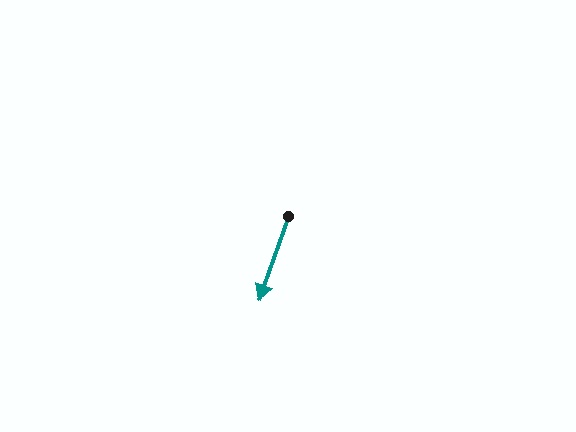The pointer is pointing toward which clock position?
Roughly 7 o'clock.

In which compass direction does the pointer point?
South.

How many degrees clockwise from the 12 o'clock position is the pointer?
Approximately 199 degrees.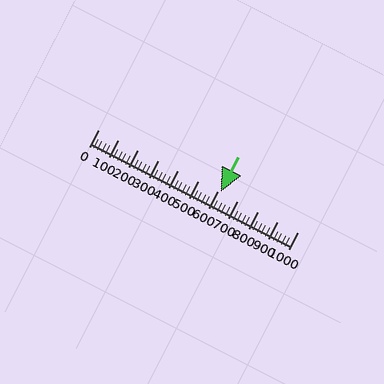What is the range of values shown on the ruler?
The ruler shows values from 0 to 1000.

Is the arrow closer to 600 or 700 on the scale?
The arrow is closer to 600.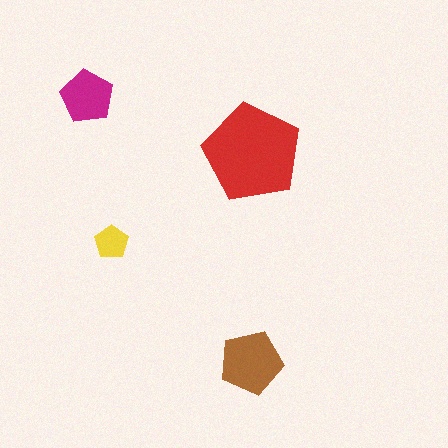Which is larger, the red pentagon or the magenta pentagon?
The red one.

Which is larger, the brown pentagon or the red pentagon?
The red one.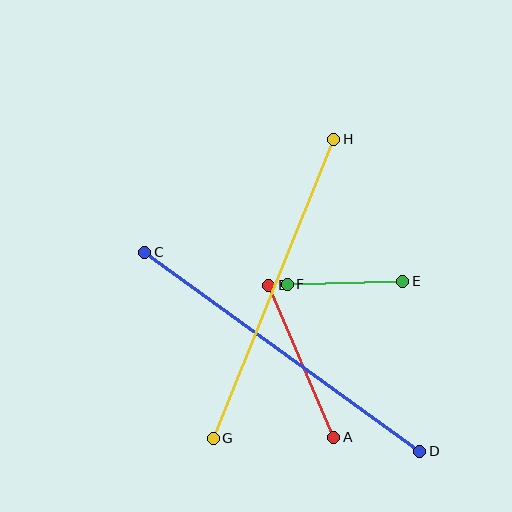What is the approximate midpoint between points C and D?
The midpoint is at approximately (282, 352) pixels.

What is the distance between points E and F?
The distance is approximately 115 pixels.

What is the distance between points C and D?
The distance is approximately 340 pixels.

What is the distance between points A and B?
The distance is approximately 165 pixels.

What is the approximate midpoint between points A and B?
The midpoint is at approximately (301, 361) pixels.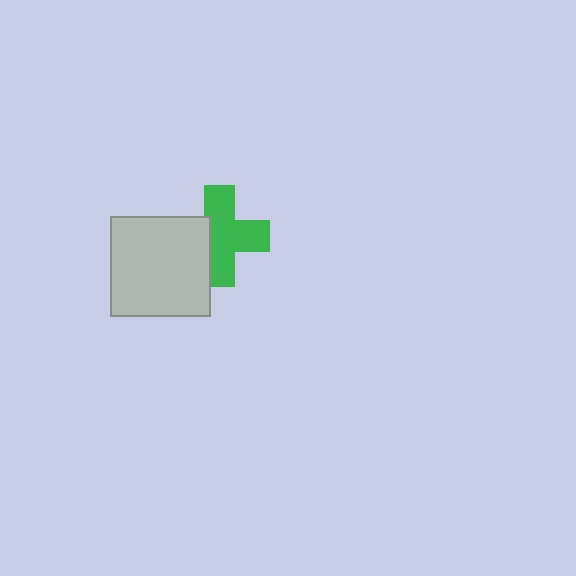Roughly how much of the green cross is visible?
Most of it is visible (roughly 69%).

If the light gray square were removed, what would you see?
You would see the complete green cross.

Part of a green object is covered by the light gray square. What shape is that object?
It is a cross.